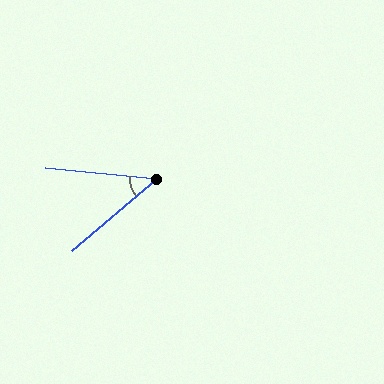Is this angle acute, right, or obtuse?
It is acute.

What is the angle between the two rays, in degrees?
Approximately 46 degrees.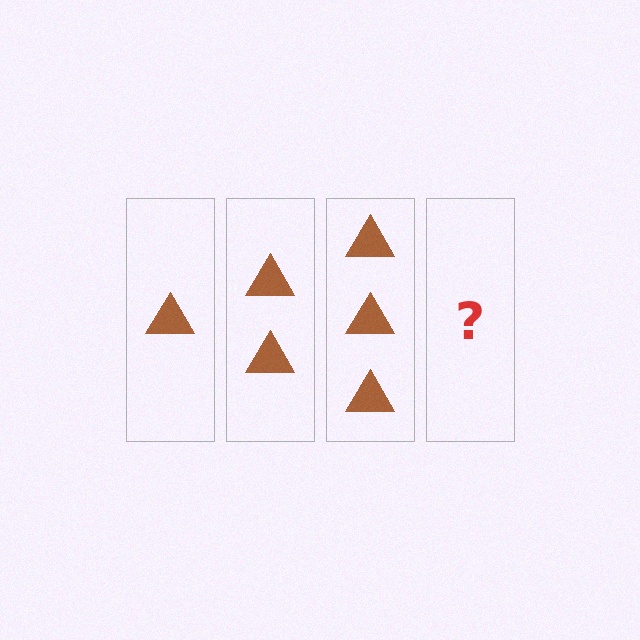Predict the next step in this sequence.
The next step is 4 triangles.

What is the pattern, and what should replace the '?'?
The pattern is that each step adds one more triangle. The '?' should be 4 triangles.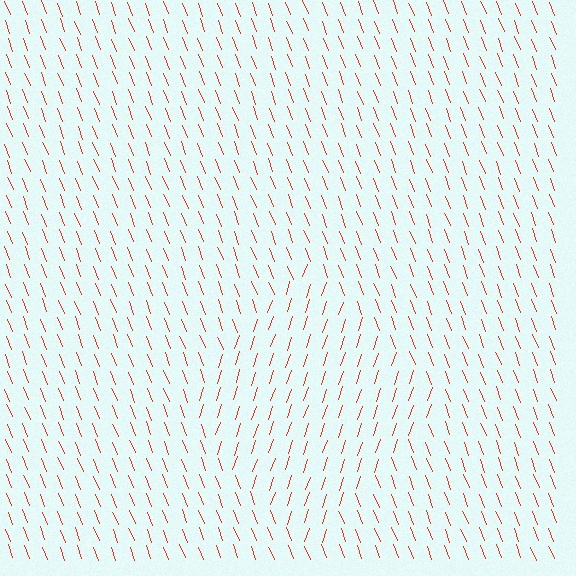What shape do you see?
I see a diamond.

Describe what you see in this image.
The image is filled with small red line segments. A diamond region in the image has lines oriented differently from the surrounding lines, creating a visible texture boundary.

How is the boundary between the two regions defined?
The boundary is defined purely by a change in line orientation (approximately 40 degrees difference). All lines are the same color and thickness.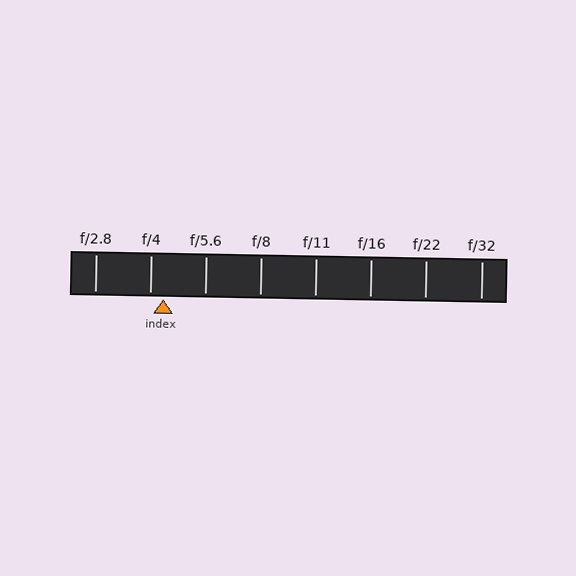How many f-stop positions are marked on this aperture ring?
There are 8 f-stop positions marked.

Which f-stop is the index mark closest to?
The index mark is closest to f/4.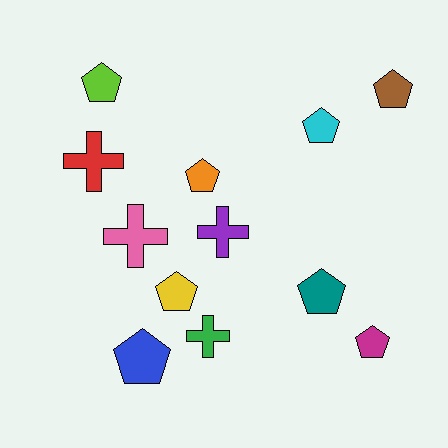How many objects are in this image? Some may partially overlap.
There are 12 objects.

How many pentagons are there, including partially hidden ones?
There are 8 pentagons.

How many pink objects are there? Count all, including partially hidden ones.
There is 1 pink object.